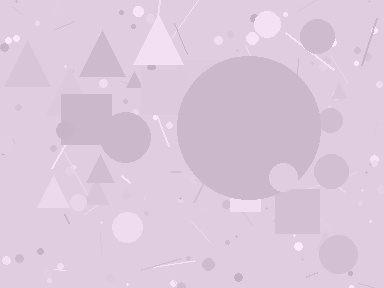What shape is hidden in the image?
A circle is hidden in the image.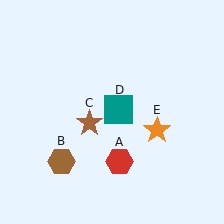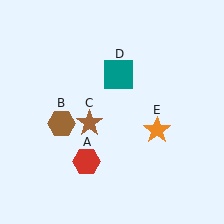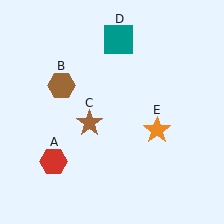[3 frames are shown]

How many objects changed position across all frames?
3 objects changed position: red hexagon (object A), brown hexagon (object B), teal square (object D).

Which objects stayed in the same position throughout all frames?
Brown star (object C) and orange star (object E) remained stationary.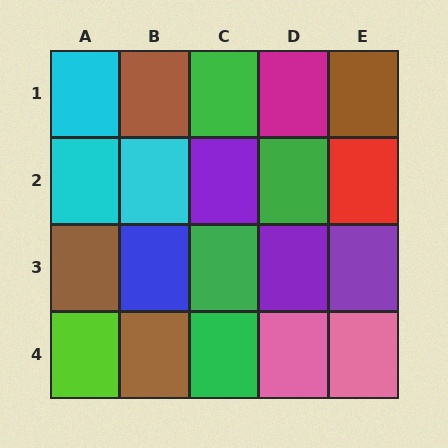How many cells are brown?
4 cells are brown.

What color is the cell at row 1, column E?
Brown.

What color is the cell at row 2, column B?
Cyan.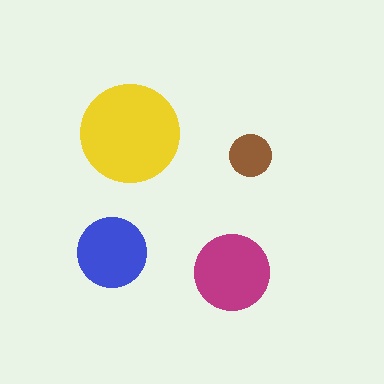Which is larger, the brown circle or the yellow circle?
The yellow one.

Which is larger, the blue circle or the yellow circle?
The yellow one.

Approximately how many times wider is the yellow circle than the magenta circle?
About 1.5 times wider.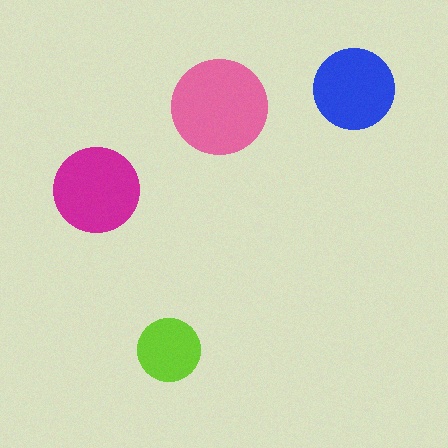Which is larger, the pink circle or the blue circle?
The pink one.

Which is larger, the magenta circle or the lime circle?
The magenta one.